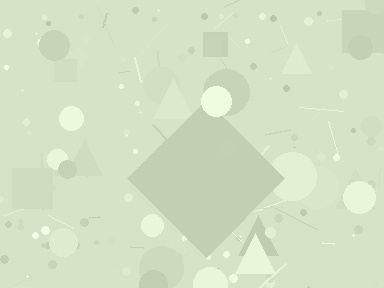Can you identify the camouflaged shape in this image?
The camouflaged shape is a diamond.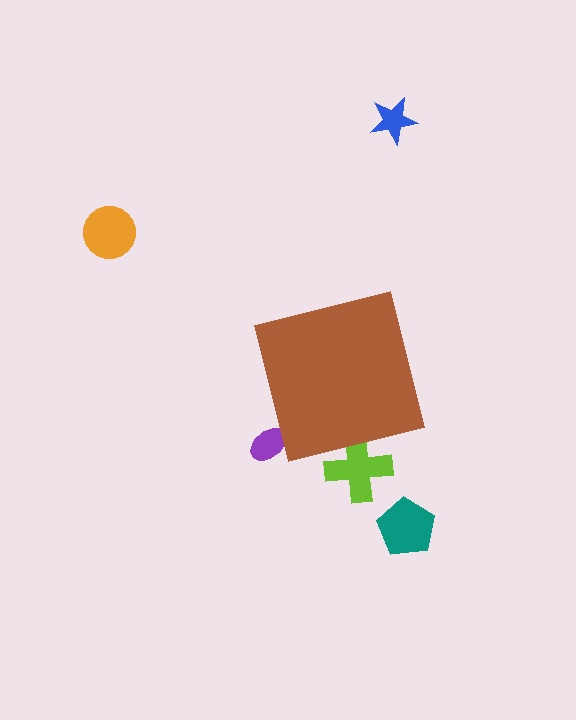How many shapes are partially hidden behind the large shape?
2 shapes are partially hidden.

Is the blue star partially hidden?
No, the blue star is fully visible.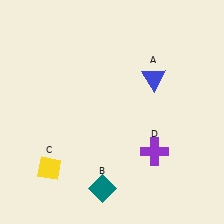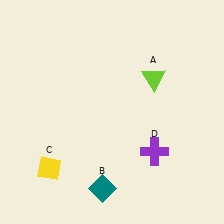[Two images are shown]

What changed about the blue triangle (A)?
In Image 1, A is blue. In Image 2, it changed to lime.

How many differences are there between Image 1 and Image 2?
There is 1 difference between the two images.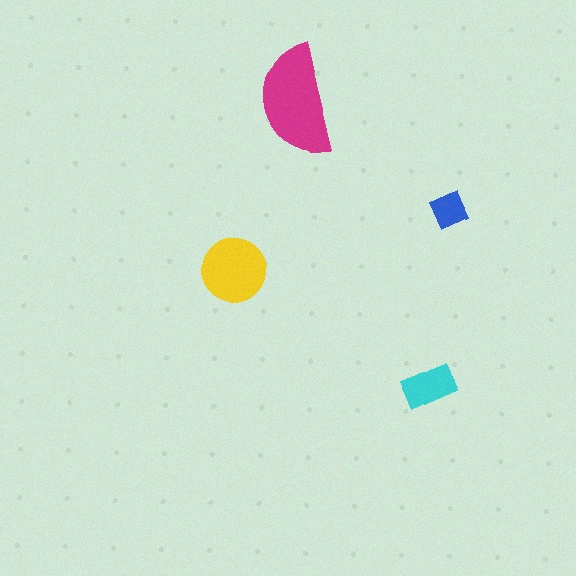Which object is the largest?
The magenta semicircle.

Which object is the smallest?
The blue diamond.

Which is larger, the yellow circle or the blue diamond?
The yellow circle.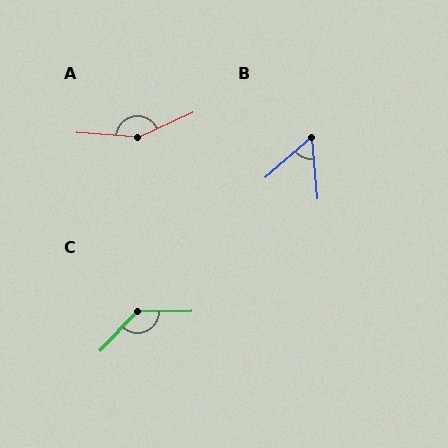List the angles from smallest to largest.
B (54°), C (134°), A (151°).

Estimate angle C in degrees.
Approximately 134 degrees.